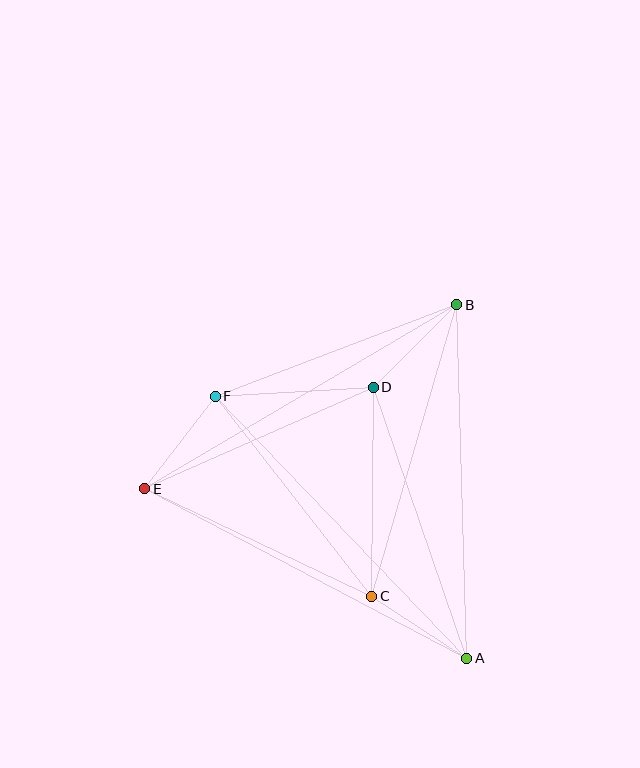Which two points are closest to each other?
Points A and C are closest to each other.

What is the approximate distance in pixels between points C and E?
The distance between C and E is approximately 251 pixels.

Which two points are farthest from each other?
Points A and E are farthest from each other.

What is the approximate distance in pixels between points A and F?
The distance between A and F is approximately 363 pixels.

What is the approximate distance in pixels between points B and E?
The distance between B and E is approximately 362 pixels.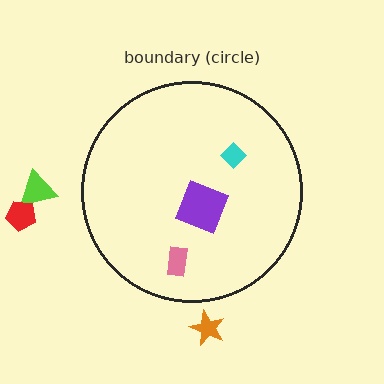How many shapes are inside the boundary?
3 inside, 3 outside.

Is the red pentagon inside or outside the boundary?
Outside.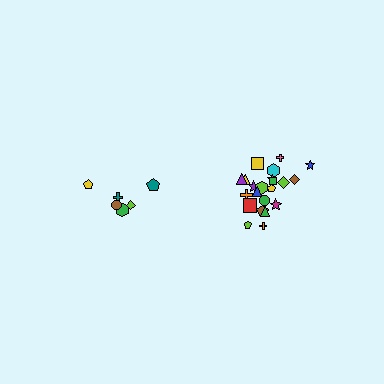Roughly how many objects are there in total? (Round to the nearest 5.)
Roughly 30 objects in total.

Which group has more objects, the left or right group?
The right group.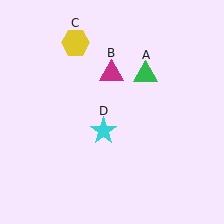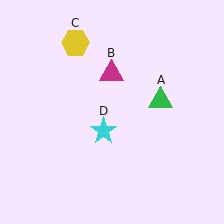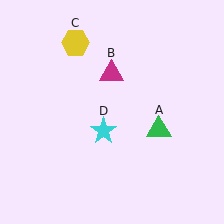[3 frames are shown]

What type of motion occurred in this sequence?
The green triangle (object A) rotated clockwise around the center of the scene.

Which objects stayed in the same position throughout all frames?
Magenta triangle (object B) and yellow hexagon (object C) and cyan star (object D) remained stationary.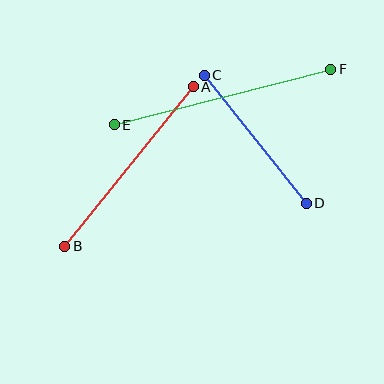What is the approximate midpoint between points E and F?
The midpoint is at approximately (222, 97) pixels.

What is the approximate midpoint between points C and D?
The midpoint is at approximately (255, 139) pixels.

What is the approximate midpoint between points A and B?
The midpoint is at approximately (129, 167) pixels.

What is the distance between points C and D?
The distance is approximately 164 pixels.